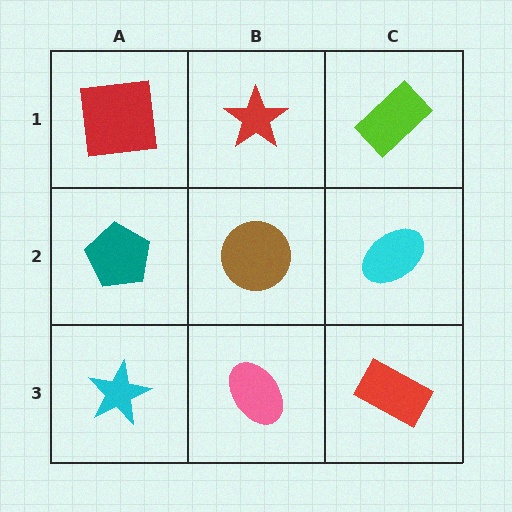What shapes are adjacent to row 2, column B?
A red star (row 1, column B), a pink ellipse (row 3, column B), a teal pentagon (row 2, column A), a cyan ellipse (row 2, column C).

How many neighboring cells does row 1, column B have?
3.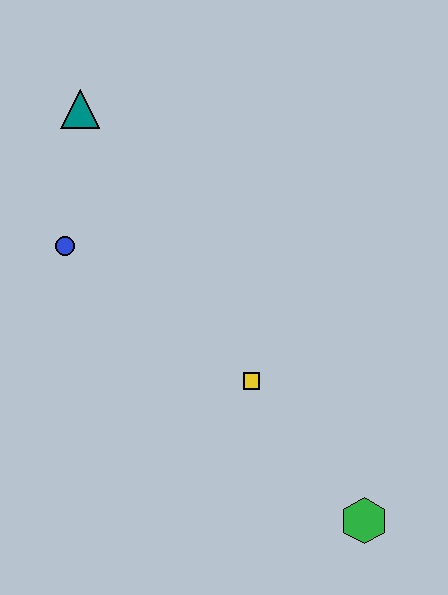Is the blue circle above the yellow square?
Yes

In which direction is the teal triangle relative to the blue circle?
The teal triangle is above the blue circle.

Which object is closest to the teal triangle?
The blue circle is closest to the teal triangle.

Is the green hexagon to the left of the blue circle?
No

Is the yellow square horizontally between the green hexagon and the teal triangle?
Yes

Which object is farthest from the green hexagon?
The teal triangle is farthest from the green hexagon.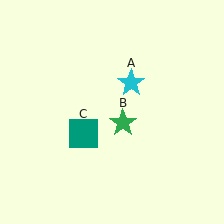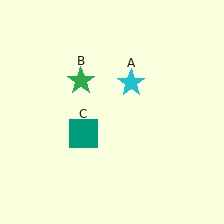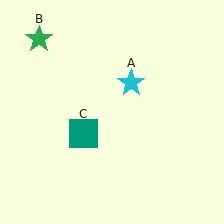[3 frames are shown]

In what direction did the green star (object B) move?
The green star (object B) moved up and to the left.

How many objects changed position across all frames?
1 object changed position: green star (object B).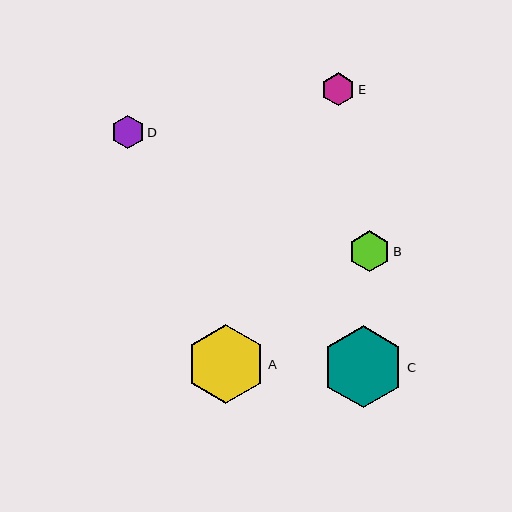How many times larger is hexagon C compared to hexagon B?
Hexagon C is approximately 2.0 times the size of hexagon B.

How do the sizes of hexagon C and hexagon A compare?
Hexagon C and hexagon A are approximately the same size.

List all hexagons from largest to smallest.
From largest to smallest: C, A, B, E, D.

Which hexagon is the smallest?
Hexagon D is the smallest with a size of approximately 33 pixels.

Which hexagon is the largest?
Hexagon C is the largest with a size of approximately 82 pixels.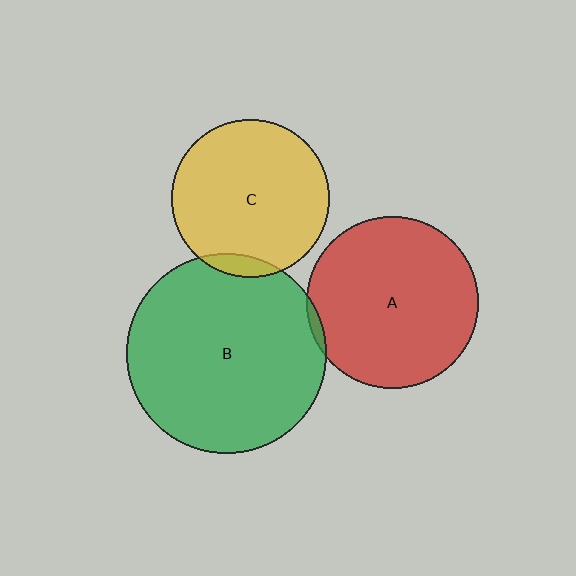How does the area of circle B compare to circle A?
Approximately 1.4 times.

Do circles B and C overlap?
Yes.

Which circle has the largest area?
Circle B (green).